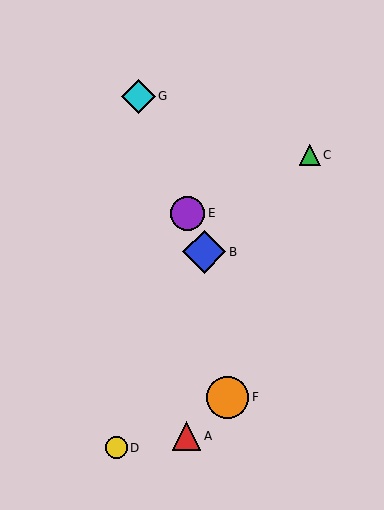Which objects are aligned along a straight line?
Objects B, E, G are aligned along a straight line.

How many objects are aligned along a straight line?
3 objects (B, E, G) are aligned along a straight line.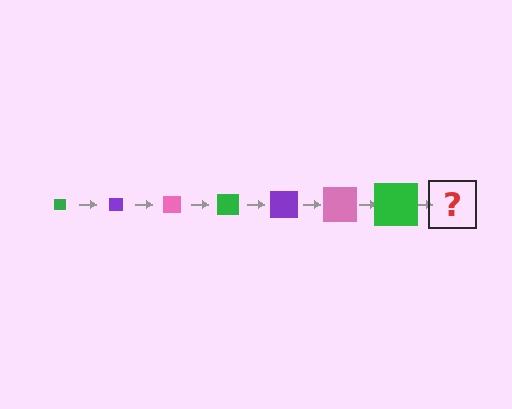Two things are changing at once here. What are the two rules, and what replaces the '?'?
The two rules are that the square grows larger each step and the color cycles through green, purple, and pink. The '?' should be a purple square, larger than the previous one.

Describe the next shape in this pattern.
It should be a purple square, larger than the previous one.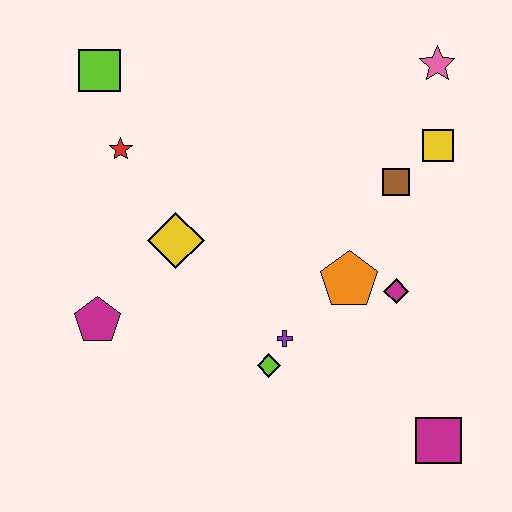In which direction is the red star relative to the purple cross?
The red star is above the purple cross.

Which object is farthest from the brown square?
The magenta pentagon is farthest from the brown square.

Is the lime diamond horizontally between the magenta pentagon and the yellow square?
Yes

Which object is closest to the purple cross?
The lime diamond is closest to the purple cross.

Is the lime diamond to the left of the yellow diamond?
No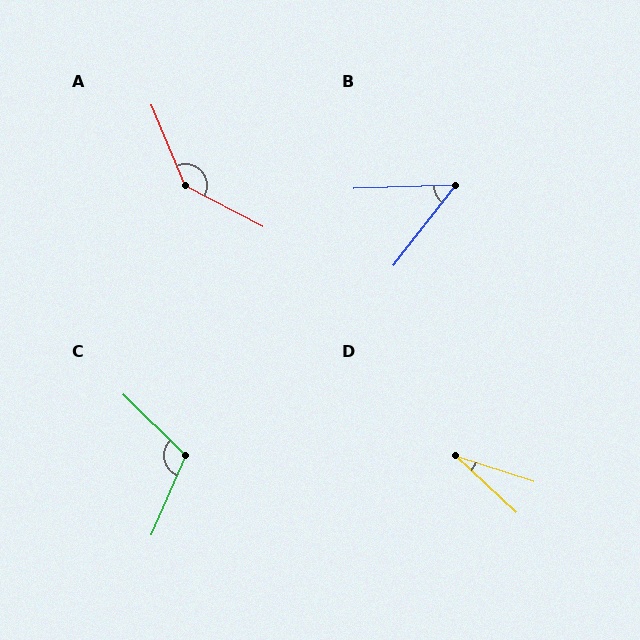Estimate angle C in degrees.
Approximately 112 degrees.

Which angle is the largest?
A, at approximately 140 degrees.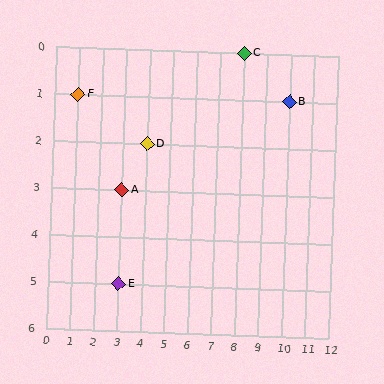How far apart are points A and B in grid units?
Points A and B are 7 columns and 2 rows apart (about 7.3 grid units diagonally).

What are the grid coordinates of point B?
Point B is at grid coordinates (10, 1).